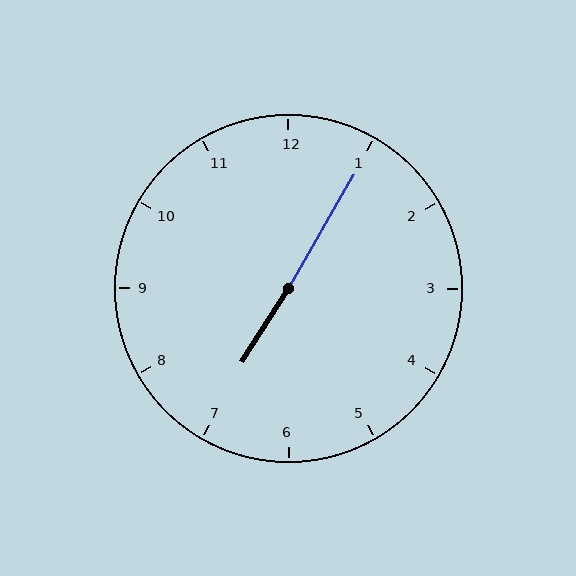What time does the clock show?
7:05.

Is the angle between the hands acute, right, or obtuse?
It is obtuse.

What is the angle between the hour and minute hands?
Approximately 178 degrees.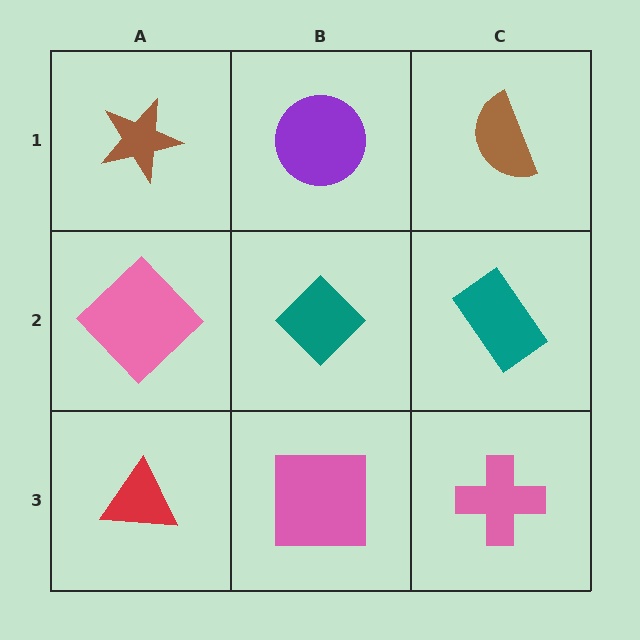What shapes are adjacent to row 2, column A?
A brown star (row 1, column A), a red triangle (row 3, column A), a teal diamond (row 2, column B).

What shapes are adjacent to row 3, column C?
A teal rectangle (row 2, column C), a pink square (row 3, column B).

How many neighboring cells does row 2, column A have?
3.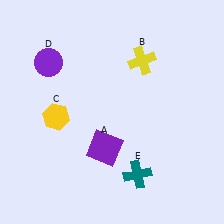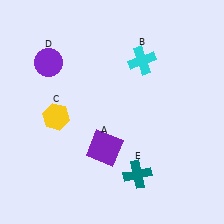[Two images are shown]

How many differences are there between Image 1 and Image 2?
There is 1 difference between the two images.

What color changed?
The cross (B) changed from yellow in Image 1 to cyan in Image 2.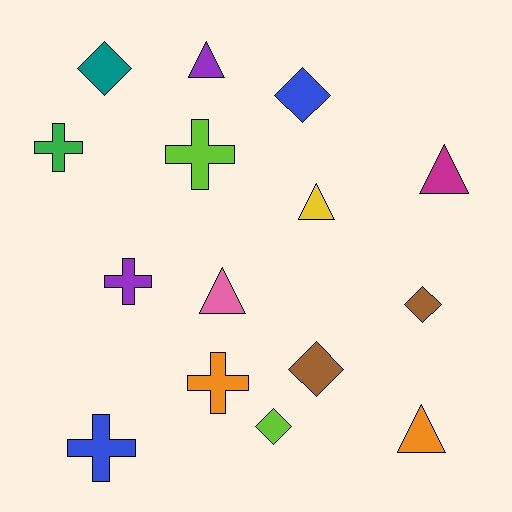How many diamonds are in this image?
There are 5 diamonds.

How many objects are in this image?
There are 15 objects.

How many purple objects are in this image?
There are 2 purple objects.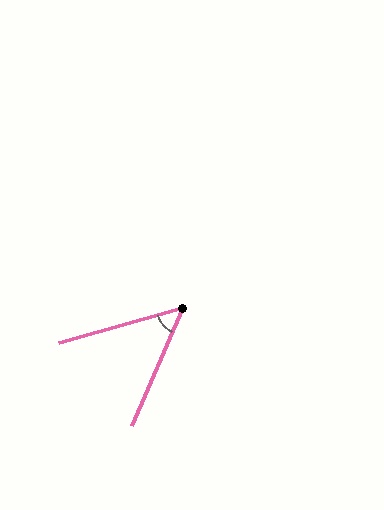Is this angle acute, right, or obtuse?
It is acute.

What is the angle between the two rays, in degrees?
Approximately 51 degrees.